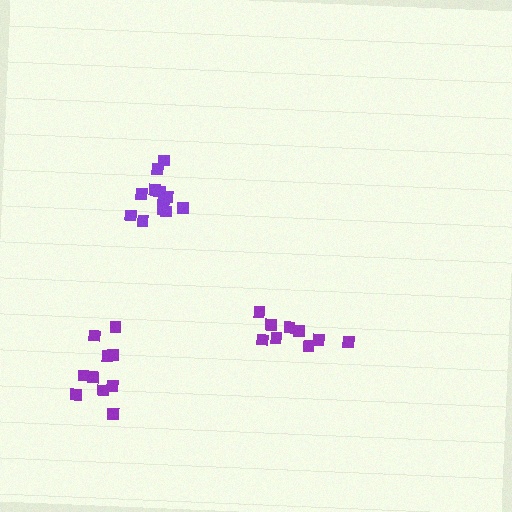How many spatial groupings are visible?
There are 3 spatial groupings.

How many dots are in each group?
Group 1: 9 dots, Group 2: 10 dots, Group 3: 13 dots (32 total).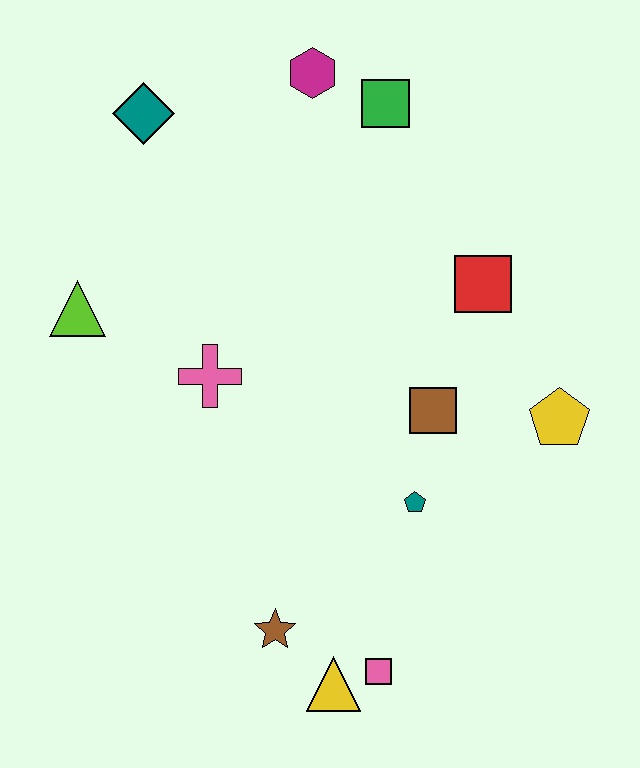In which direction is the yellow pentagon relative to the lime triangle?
The yellow pentagon is to the right of the lime triangle.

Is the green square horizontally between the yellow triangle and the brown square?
Yes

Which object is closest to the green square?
The magenta hexagon is closest to the green square.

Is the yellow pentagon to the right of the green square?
Yes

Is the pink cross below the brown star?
No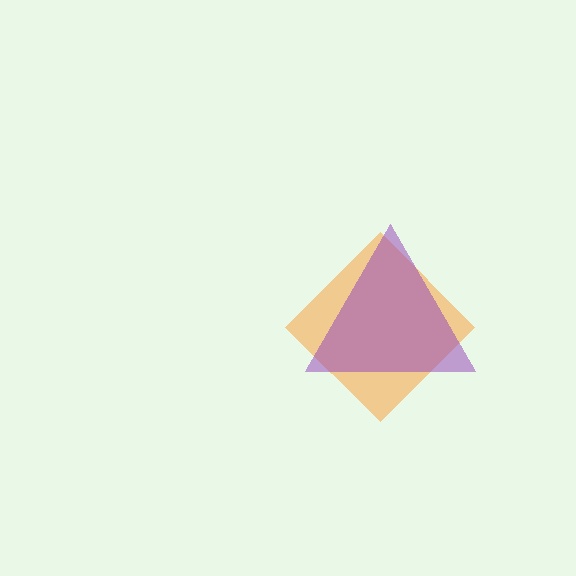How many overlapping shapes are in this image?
There are 2 overlapping shapes in the image.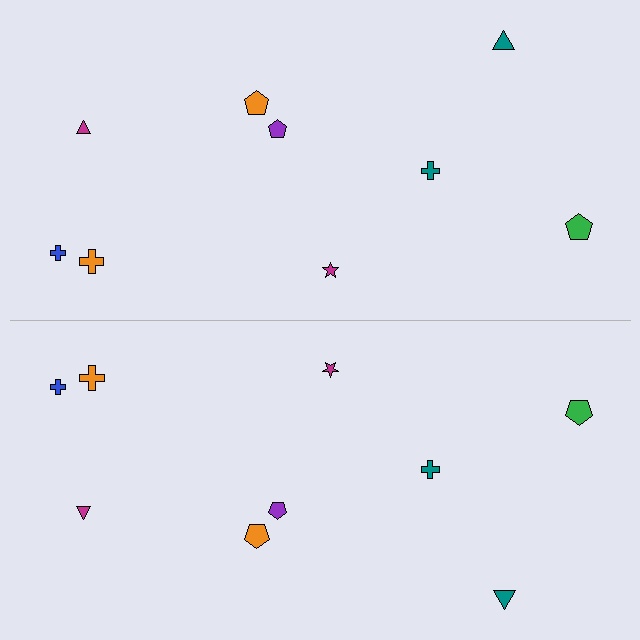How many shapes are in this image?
There are 18 shapes in this image.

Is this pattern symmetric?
Yes, this pattern has bilateral (reflection) symmetry.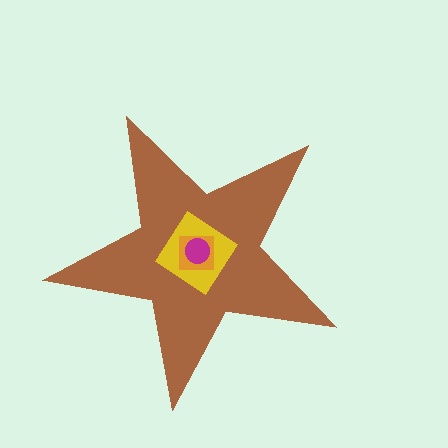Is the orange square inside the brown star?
Yes.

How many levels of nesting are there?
4.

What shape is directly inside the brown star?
The yellow diamond.